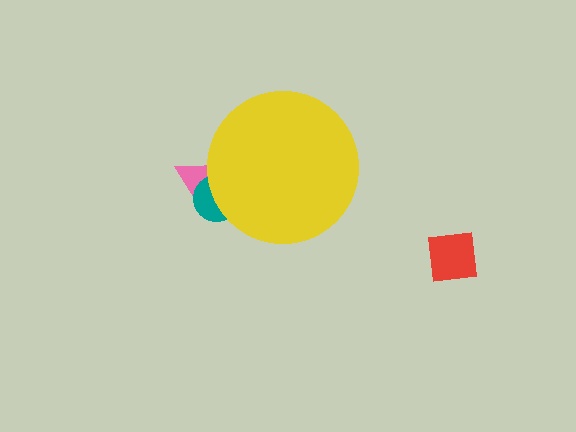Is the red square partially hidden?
No, the red square is fully visible.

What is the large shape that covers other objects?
A yellow circle.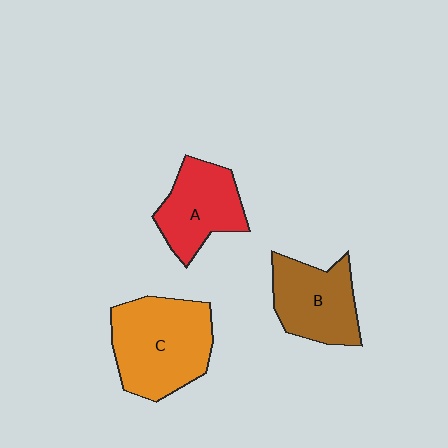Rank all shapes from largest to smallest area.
From largest to smallest: C (orange), B (brown), A (red).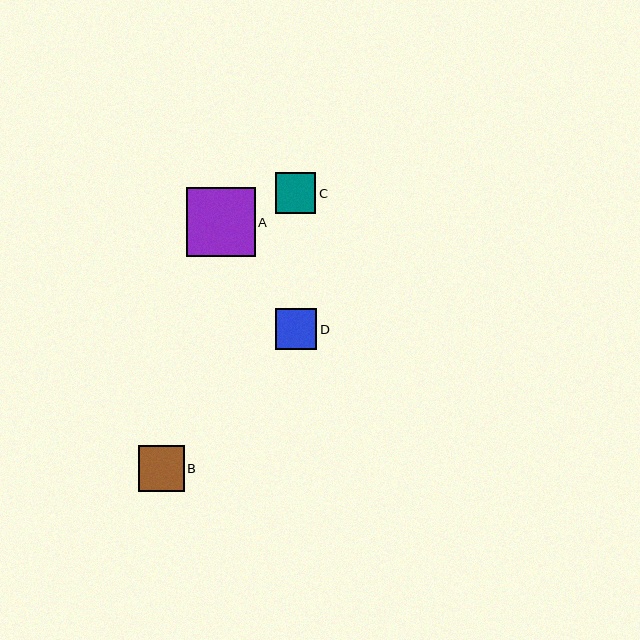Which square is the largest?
Square A is the largest with a size of approximately 68 pixels.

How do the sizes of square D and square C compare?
Square D and square C are approximately the same size.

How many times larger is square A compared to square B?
Square A is approximately 1.5 times the size of square B.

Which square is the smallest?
Square C is the smallest with a size of approximately 41 pixels.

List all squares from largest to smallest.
From largest to smallest: A, B, D, C.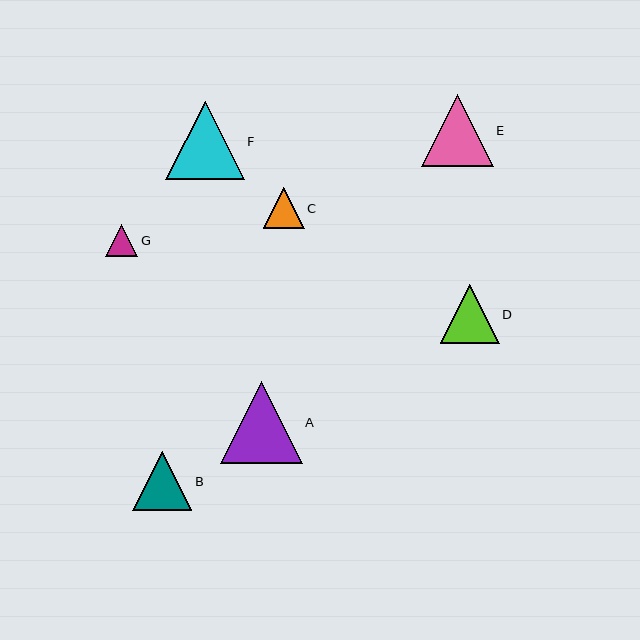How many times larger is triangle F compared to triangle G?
Triangle F is approximately 2.4 times the size of triangle G.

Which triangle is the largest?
Triangle A is the largest with a size of approximately 81 pixels.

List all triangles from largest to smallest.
From largest to smallest: A, F, E, B, D, C, G.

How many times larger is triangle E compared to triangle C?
Triangle E is approximately 1.8 times the size of triangle C.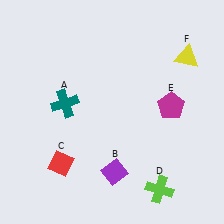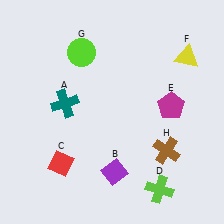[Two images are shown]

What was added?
A lime circle (G), a brown cross (H) were added in Image 2.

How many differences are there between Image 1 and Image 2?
There are 2 differences between the two images.